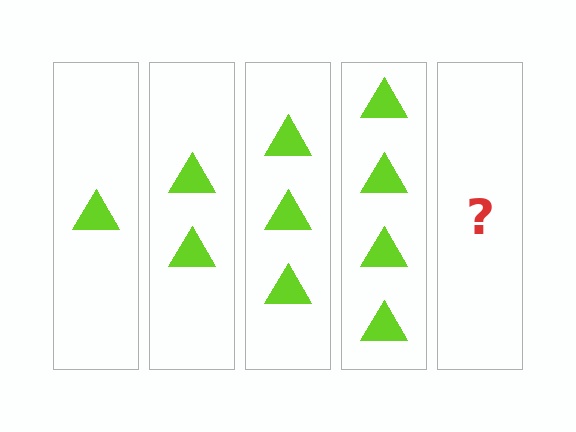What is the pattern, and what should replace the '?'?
The pattern is that each step adds one more triangle. The '?' should be 5 triangles.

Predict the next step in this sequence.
The next step is 5 triangles.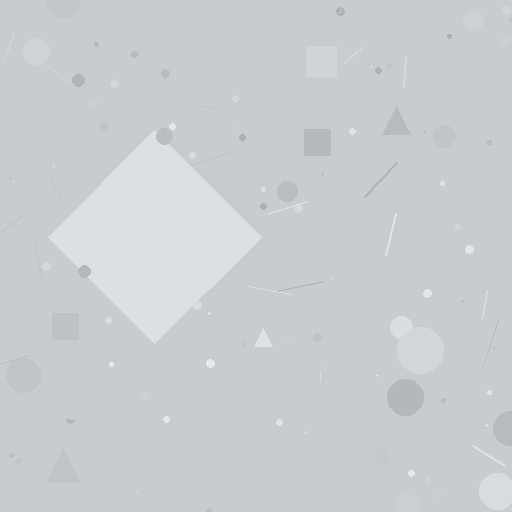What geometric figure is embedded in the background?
A diamond is embedded in the background.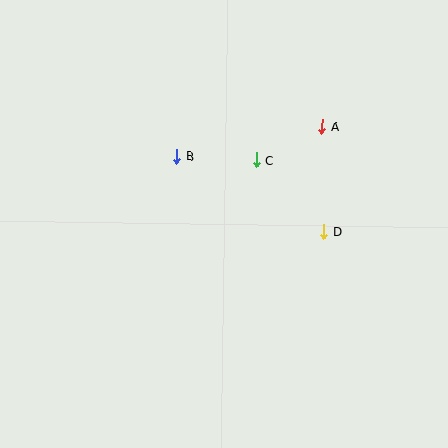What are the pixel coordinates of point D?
Point D is at (324, 232).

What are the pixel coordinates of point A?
Point A is at (322, 126).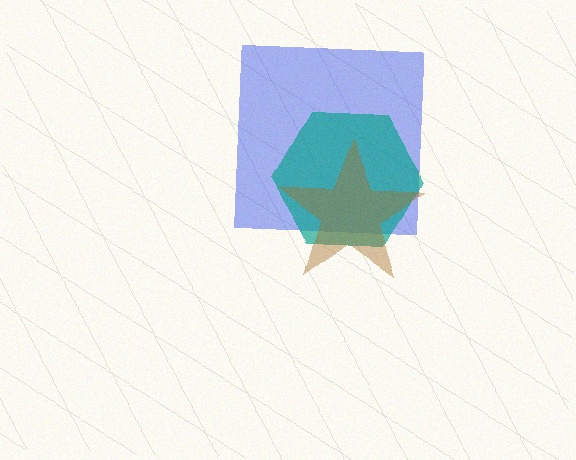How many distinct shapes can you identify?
There are 3 distinct shapes: a blue square, a teal hexagon, a brown star.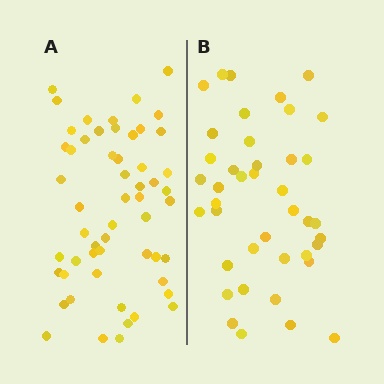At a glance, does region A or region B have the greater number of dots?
Region A (the left region) has more dots.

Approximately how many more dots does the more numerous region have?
Region A has approximately 15 more dots than region B.